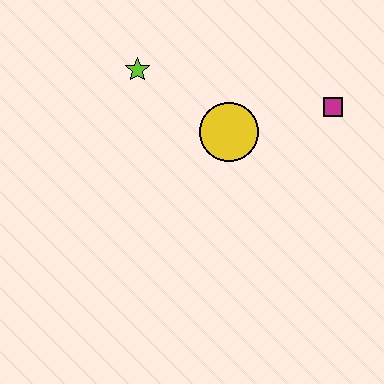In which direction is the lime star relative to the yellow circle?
The lime star is to the left of the yellow circle.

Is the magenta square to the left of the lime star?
No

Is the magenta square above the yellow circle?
Yes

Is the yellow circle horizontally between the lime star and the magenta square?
Yes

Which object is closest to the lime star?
The yellow circle is closest to the lime star.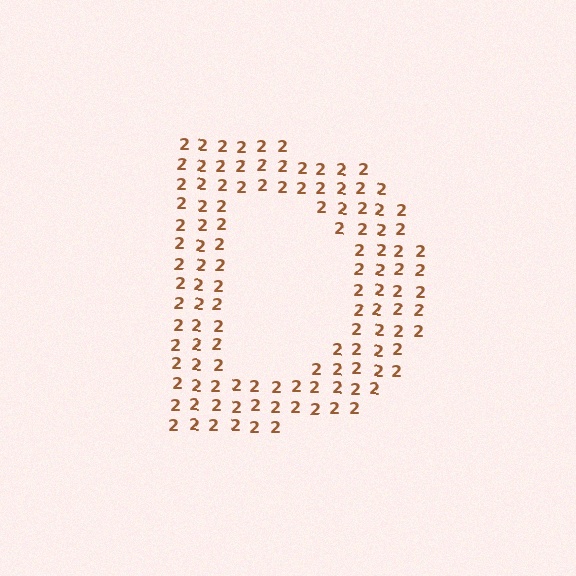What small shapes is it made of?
It is made of small digit 2's.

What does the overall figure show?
The overall figure shows the letter D.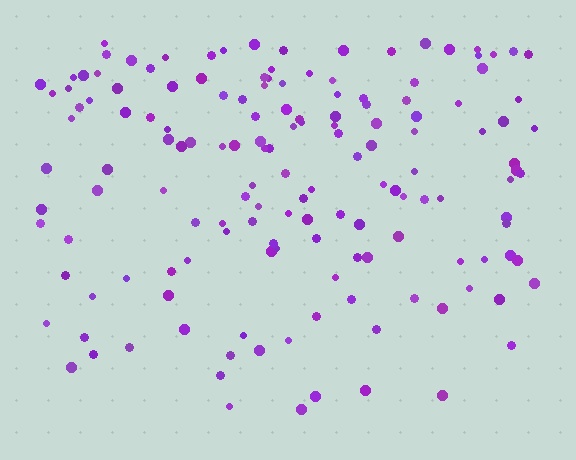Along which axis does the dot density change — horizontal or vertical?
Vertical.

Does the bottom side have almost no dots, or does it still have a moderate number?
Still a moderate number, just noticeably fewer than the top.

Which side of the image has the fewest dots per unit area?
The bottom.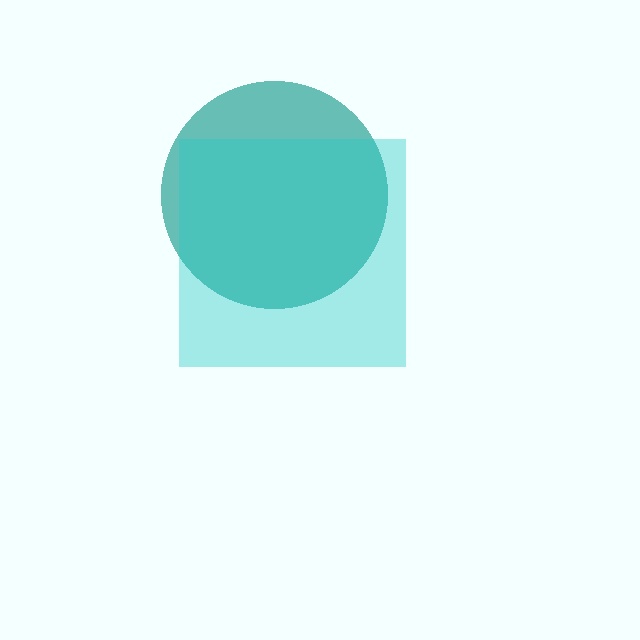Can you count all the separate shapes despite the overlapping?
Yes, there are 2 separate shapes.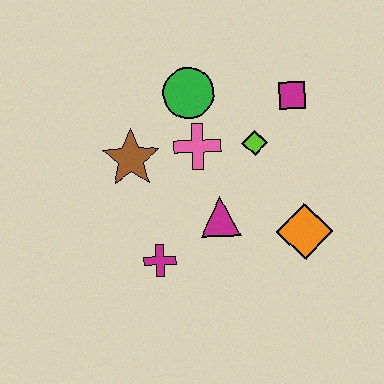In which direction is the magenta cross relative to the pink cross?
The magenta cross is below the pink cross.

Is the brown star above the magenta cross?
Yes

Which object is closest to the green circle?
The pink cross is closest to the green circle.